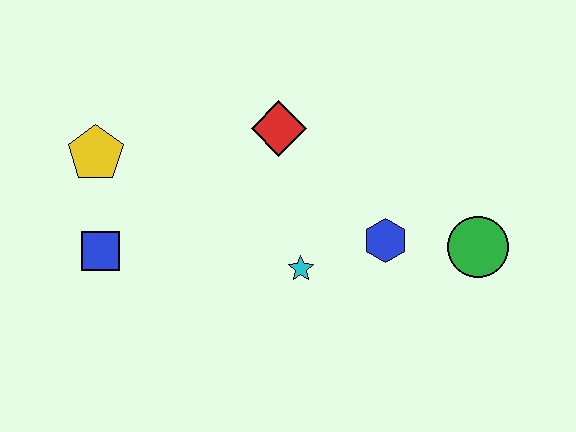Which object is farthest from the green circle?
The yellow pentagon is farthest from the green circle.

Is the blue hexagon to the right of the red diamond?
Yes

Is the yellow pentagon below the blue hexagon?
No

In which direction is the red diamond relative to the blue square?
The red diamond is to the right of the blue square.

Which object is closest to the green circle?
The blue hexagon is closest to the green circle.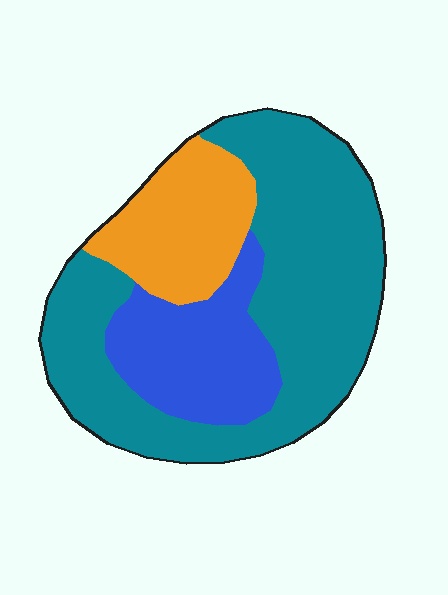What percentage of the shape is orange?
Orange covers roughly 20% of the shape.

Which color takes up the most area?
Teal, at roughly 60%.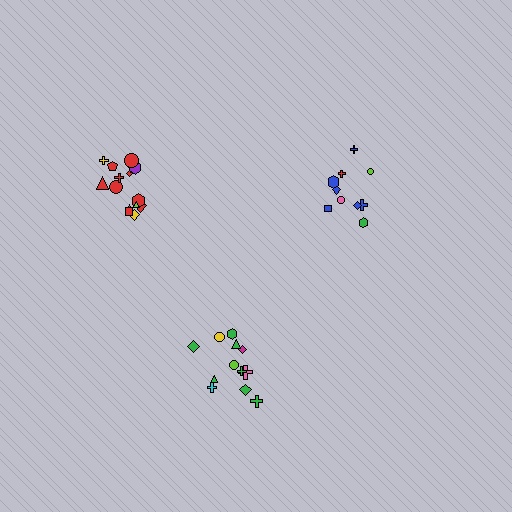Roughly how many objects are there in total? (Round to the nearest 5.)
Roughly 35 objects in total.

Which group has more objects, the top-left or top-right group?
The top-left group.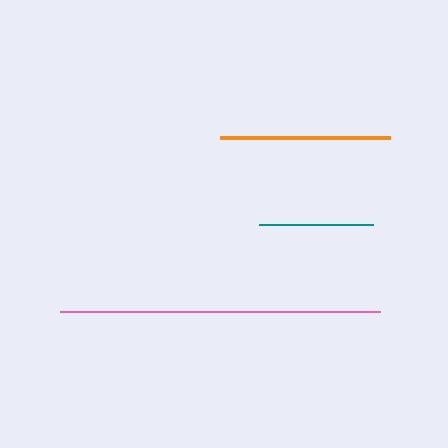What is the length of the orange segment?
The orange segment is approximately 169 pixels long.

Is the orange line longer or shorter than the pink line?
The pink line is longer than the orange line.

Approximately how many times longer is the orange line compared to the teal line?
The orange line is approximately 1.5 times the length of the teal line.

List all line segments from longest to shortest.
From longest to shortest: pink, orange, teal.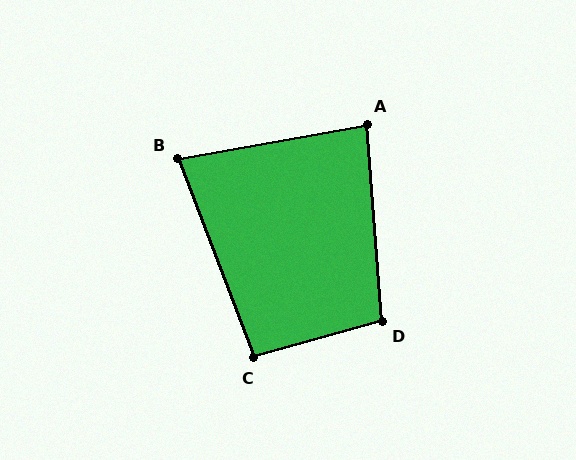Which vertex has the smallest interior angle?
B, at approximately 79 degrees.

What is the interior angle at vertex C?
Approximately 96 degrees (obtuse).